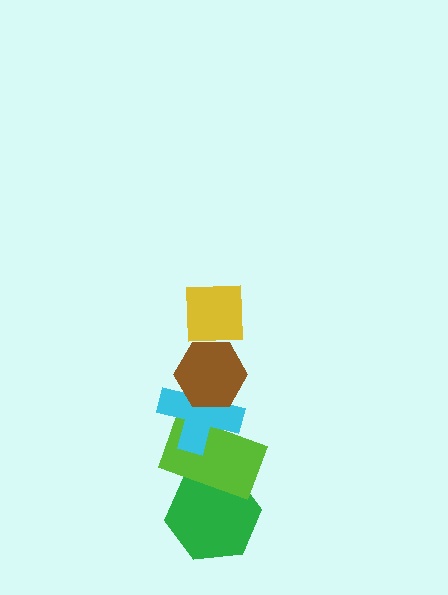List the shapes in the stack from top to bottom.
From top to bottom: the yellow square, the brown hexagon, the cyan cross, the lime rectangle, the green hexagon.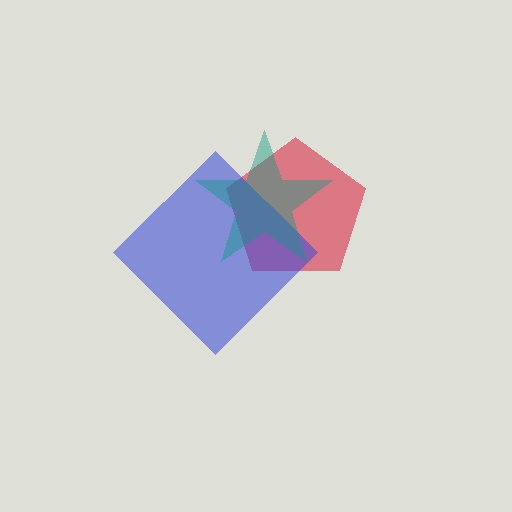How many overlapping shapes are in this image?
There are 3 overlapping shapes in the image.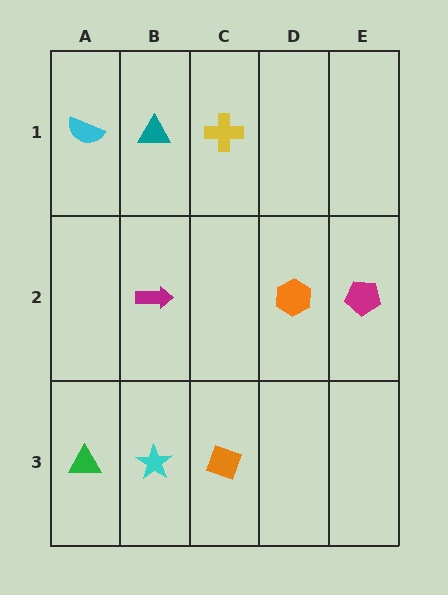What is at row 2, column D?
An orange hexagon.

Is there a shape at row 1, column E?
No, that cell is empty.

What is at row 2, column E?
A magenta pentagon.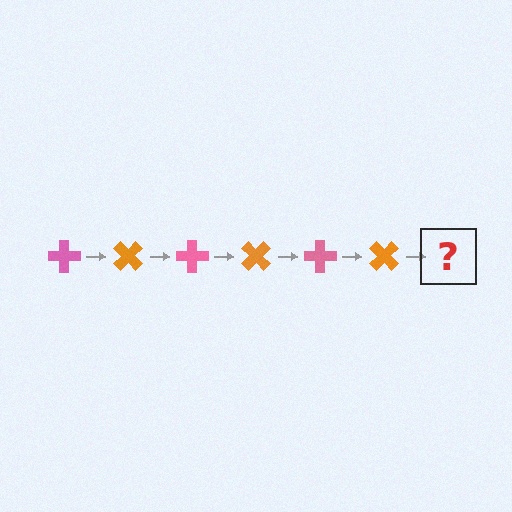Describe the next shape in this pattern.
It should be a pink cross, rotated 270 degrees from the start.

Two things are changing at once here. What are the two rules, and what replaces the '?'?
The two rules are that it rotates 45 degrees each step and the color cycles through pink and orange. The '?' should be a pink cross, rotated 270 degrees from the start.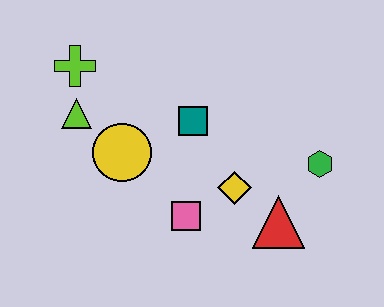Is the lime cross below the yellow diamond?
No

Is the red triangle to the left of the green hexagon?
Yes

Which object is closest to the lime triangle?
The lime cross is closest to the lime triangle.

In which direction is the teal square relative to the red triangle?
The teal square is above the red triangle.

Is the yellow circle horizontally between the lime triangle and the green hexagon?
Yes